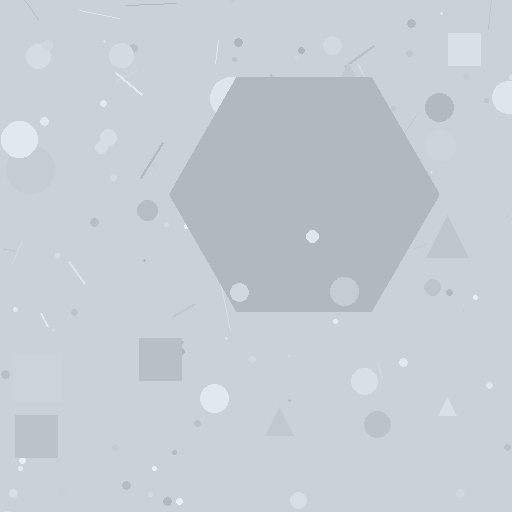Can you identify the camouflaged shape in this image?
The camouflaged shape is a hexagon.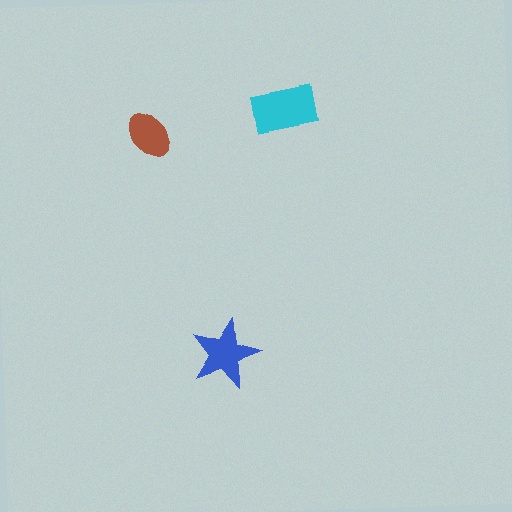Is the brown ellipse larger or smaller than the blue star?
Smaller.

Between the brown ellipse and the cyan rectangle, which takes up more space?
The cyan rectangle.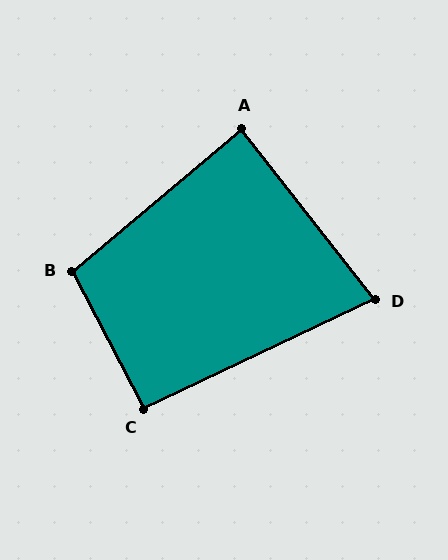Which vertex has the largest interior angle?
B, at approximately 103 degrees.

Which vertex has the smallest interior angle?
D, at approximately 77 degrees.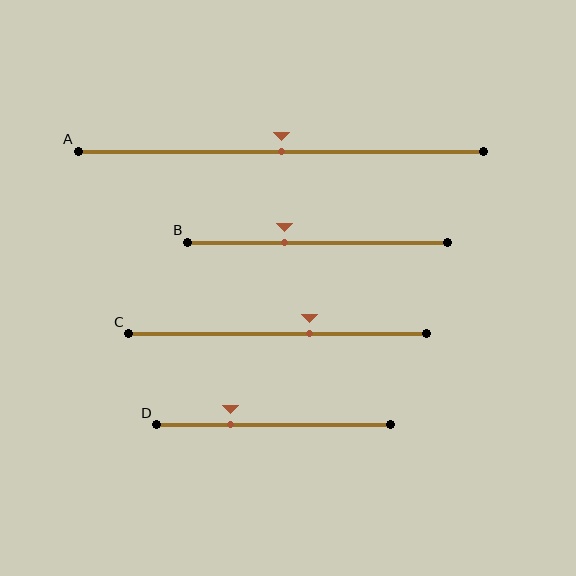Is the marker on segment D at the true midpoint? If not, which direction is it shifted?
No, the marker on segment D is shifted to the left by about 18% of the segment length.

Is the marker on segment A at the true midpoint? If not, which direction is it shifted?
Yes, the marker on segment A is at the true midpoint.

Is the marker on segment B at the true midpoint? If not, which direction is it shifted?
No, the marker on segment B is shifted to the left by about 13% of the segment length.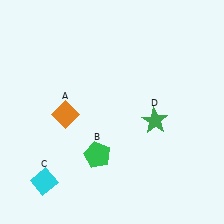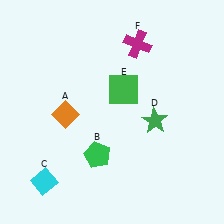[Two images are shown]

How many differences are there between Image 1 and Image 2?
There are 2 differences between the two images.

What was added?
A green square (E), a magenta cross (F) were added in Image 2.